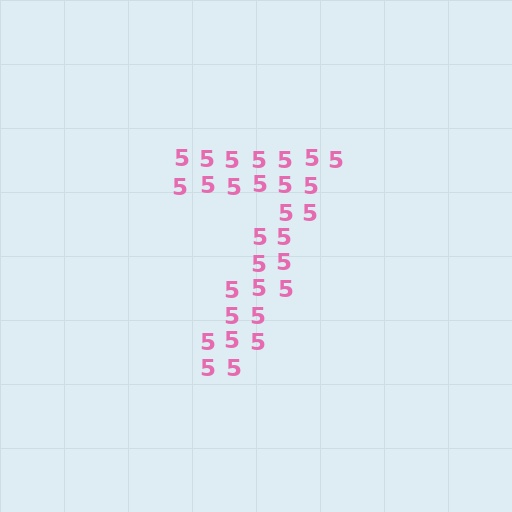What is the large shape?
The large shape is the digit 7.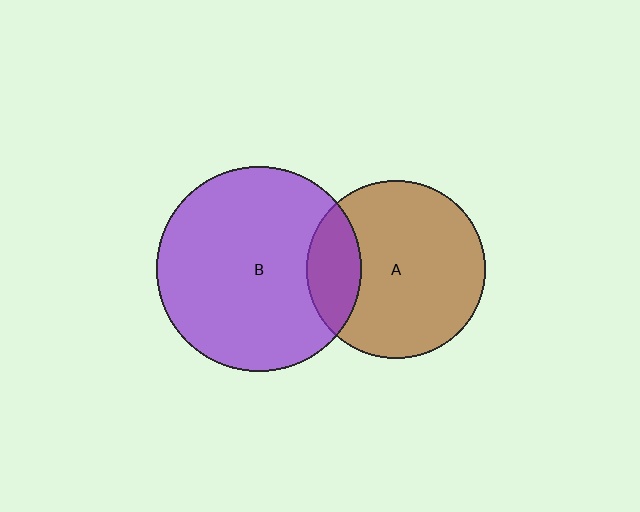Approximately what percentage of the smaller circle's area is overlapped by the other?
Approximately 20%.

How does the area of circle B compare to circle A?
Approximately 1.3 times.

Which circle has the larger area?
Circle B (purple).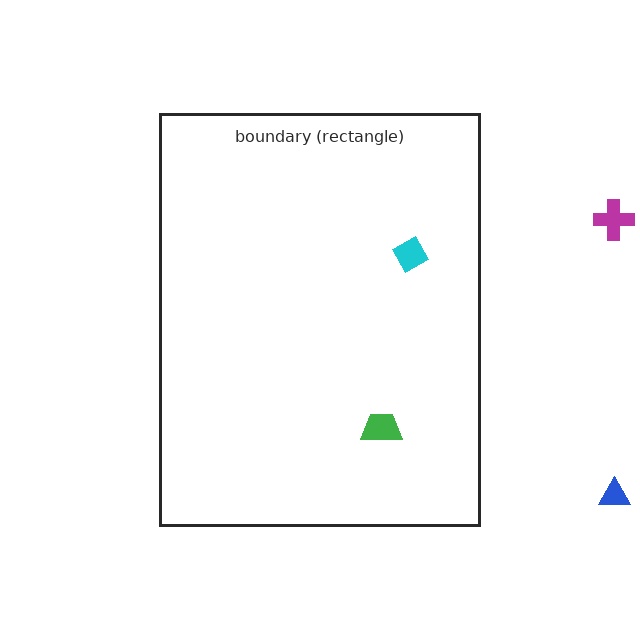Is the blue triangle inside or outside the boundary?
Outside.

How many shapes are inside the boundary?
2 inside, 2 outside.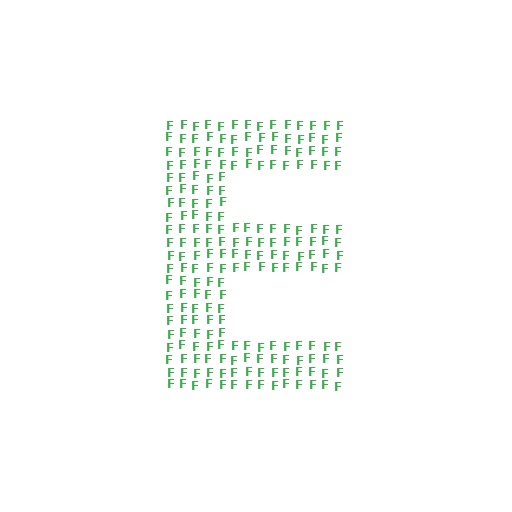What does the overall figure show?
The overall figure shows the letter E.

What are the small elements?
The small elements are letter F's.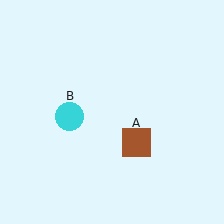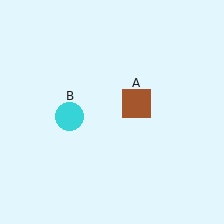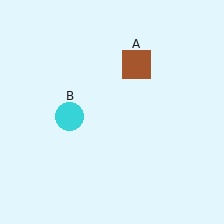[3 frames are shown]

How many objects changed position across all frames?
1 object changed position: brown square (object A).